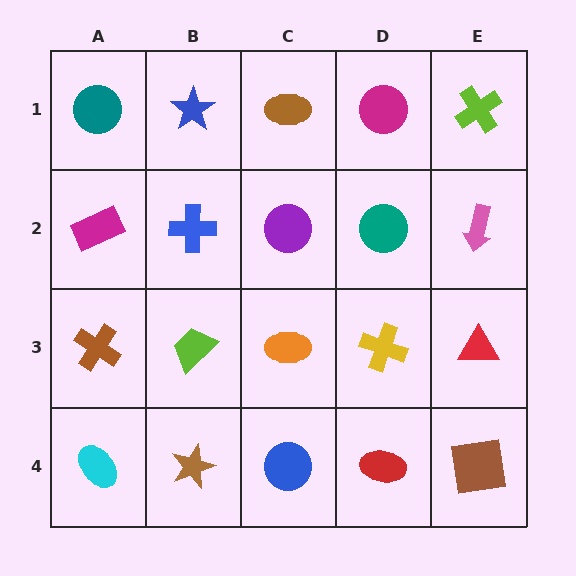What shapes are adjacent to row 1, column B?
A blue cross (row 2, column B), a teal circle (row 1, column A), a brown ellipse (row 1, column C).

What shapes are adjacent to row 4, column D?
A yellow cross (row 3, column D), a blue circle (row 4, column C), a brown square (row 4, column E).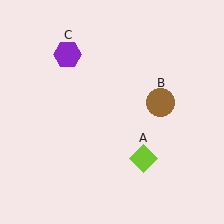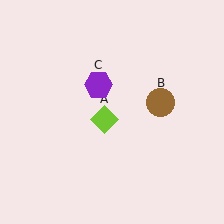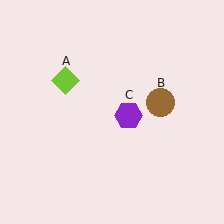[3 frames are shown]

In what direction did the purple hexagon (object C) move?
The purple hexagon (object C) moved down and to the right.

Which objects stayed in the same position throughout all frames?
Brown circle (object B) remained stationary.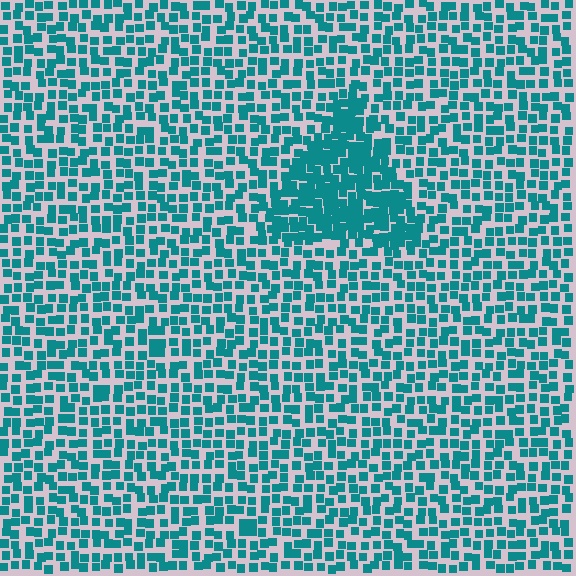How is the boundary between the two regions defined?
The boundary is defined by a change in element density (approximately 1.8x ratio). All elements are the same color, size, and shape.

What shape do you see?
I see a triangle.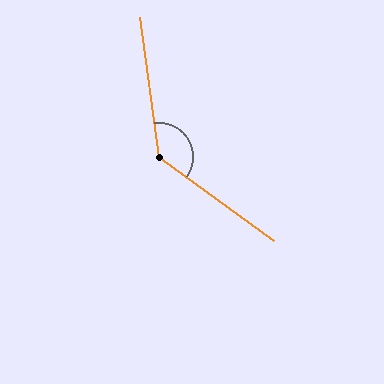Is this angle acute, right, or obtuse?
It is obtuse.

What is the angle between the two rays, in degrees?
Approximately 134 degrees.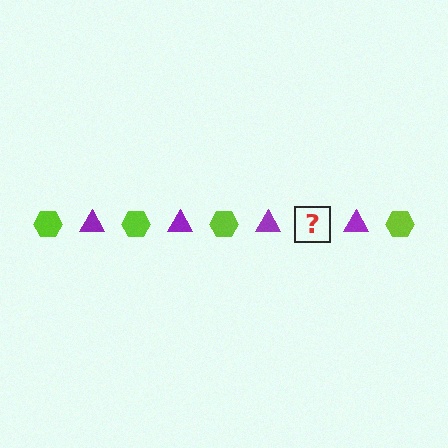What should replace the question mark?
The question mark should be replaced with a lime hexagon.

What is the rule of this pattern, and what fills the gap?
The rule is that the pattern alternates between lime hexagon and purple triangle. The gap should be filled with a lime hexagon.